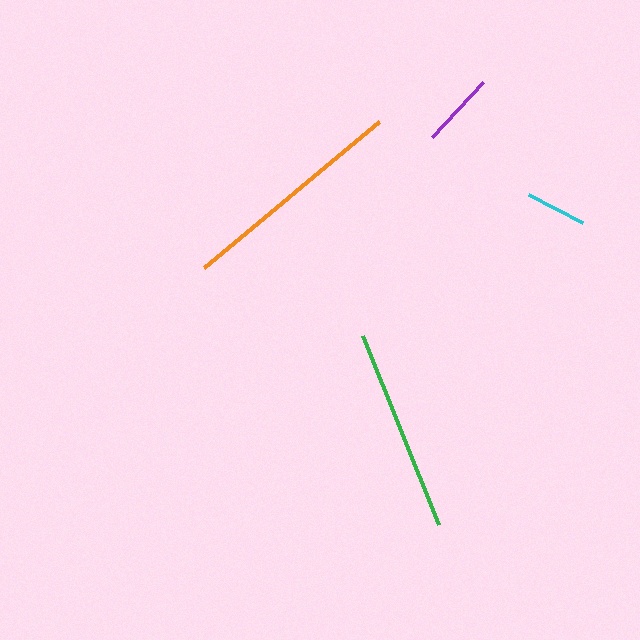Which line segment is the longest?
The orange line is the longest at approximately 228 pixels.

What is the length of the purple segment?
The purple segment is approximately 75 pixels long.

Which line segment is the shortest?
The cyan line is the shortest at approximately 61 pixels.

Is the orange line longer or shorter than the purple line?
The orange line is longer than the purple line.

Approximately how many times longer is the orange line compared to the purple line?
The orange line is approximately 3.1 times the length of the purple line.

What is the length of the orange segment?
The orange segment is approximately 228 pixels long.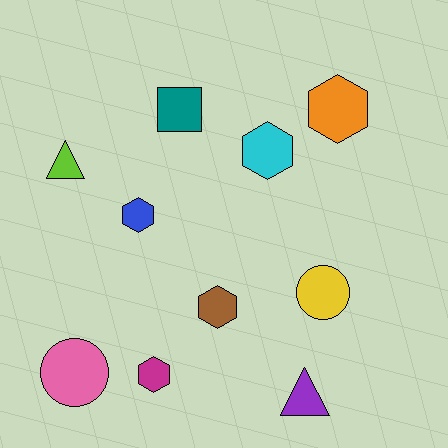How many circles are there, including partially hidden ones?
There are 2 circles.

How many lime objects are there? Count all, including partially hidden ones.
There is 1 lime object.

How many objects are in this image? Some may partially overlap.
There are 10 objects.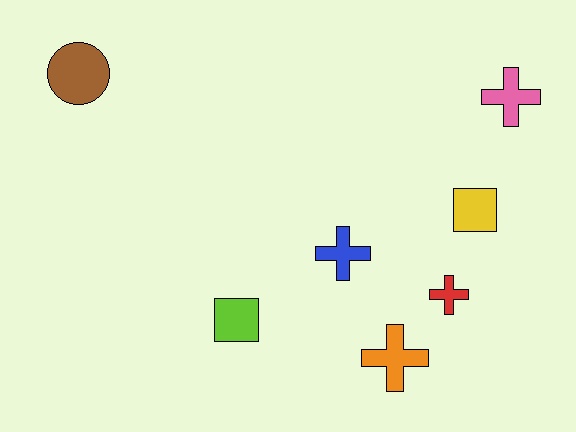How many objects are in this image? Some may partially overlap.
There are 7 objects.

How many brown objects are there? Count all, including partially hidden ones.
There is 1 brown object.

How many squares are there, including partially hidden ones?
There are 2 squares.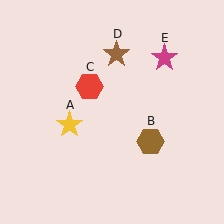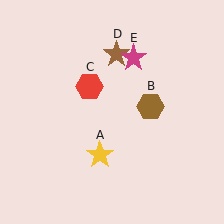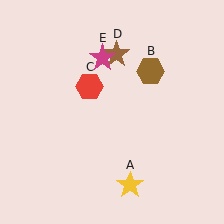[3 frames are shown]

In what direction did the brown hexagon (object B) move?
The brown hexagon (object B) moved up.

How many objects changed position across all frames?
3 objects changed position: yellow star (object A), brown hexagon (object B), magenta star (object E).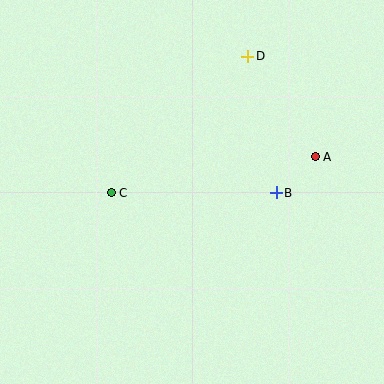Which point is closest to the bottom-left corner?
Point C is closest to the bottom-left corner.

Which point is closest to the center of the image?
Point C at (111, 193) is closest to the center.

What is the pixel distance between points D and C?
The distance between D and C is 193 pixels.